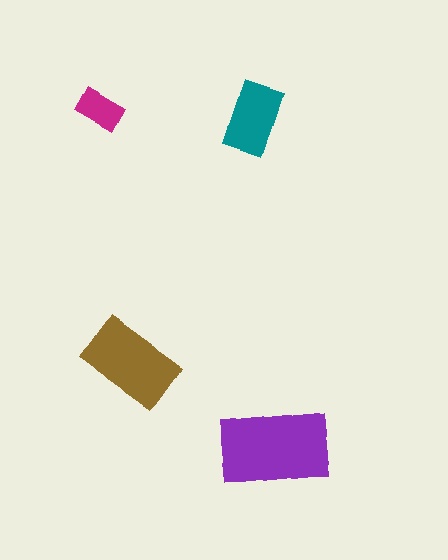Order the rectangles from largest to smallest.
the purple one, the brown one, the teal one, the magenta one.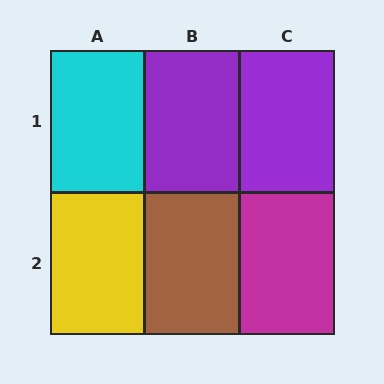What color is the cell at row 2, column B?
Brown.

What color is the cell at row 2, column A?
Yellow.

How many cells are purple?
2 cells are purple.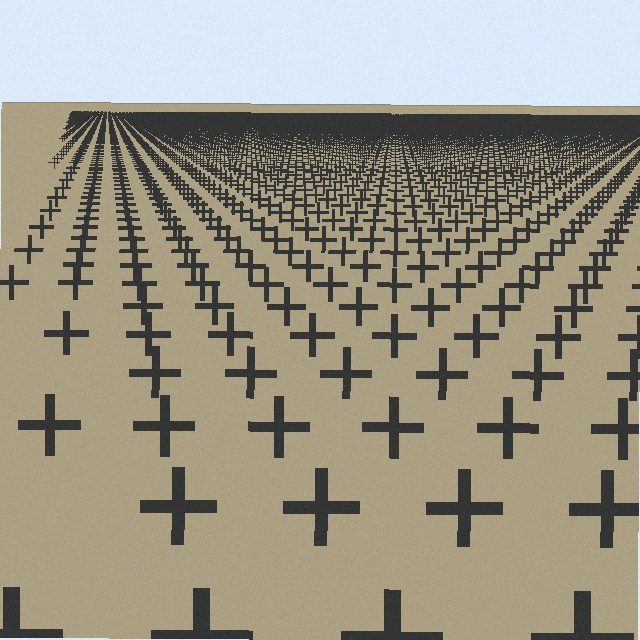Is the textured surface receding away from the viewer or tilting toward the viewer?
The surface is receding away from the viewer. Texture elements get smaller and denser toward the top.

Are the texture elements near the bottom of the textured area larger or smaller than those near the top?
Larger. Near the bottom, elements are closer to the viewer and appear at a bigger on-screen size.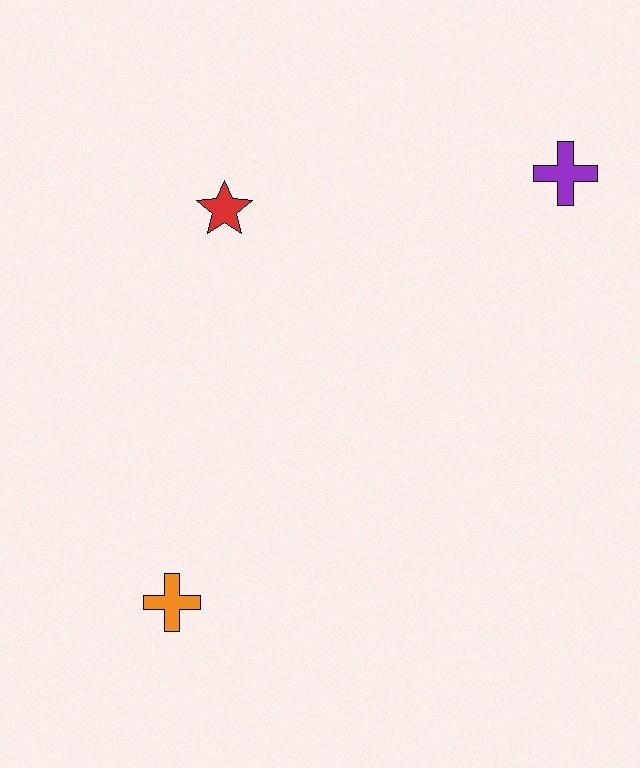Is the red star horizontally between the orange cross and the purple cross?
Yes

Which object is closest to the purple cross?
The red star is closest to the purple cross.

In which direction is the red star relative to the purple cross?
The red star is to the left of the purple cross.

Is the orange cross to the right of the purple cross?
No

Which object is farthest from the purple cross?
The orange cross is farthest from the purple cross.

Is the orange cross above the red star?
No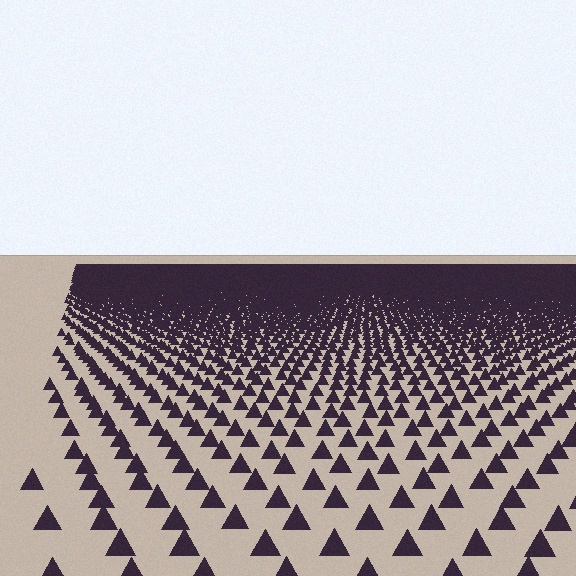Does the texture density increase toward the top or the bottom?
Density increases toward the top.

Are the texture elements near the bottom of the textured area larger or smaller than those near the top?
Larger. Near the bottom, elements are closer to the viewer and appear at a bigger on-screen size.